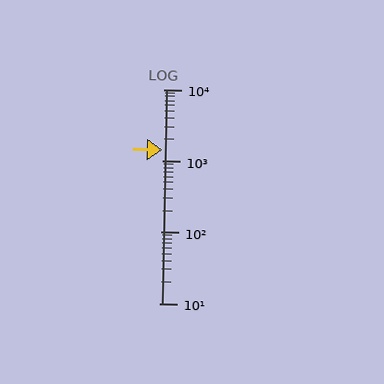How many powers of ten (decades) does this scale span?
The scale spans 3 decades, from 10 to 10000.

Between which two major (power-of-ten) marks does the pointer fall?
The pointer is between 1000 and 10000.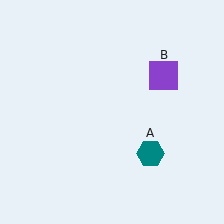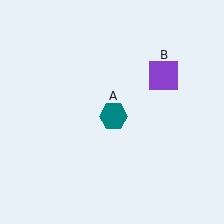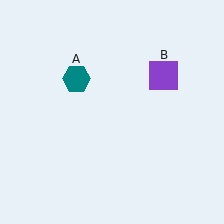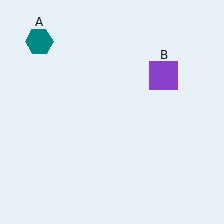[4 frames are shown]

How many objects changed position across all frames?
1 object changed position: teal hexagon (object A).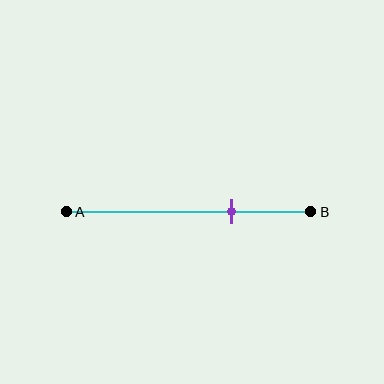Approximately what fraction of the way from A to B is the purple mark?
The purple mark is approximately 65% of the way from A to B.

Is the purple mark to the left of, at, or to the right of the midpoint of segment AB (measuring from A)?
The purple mark is to the right of the midpoint of segment AB.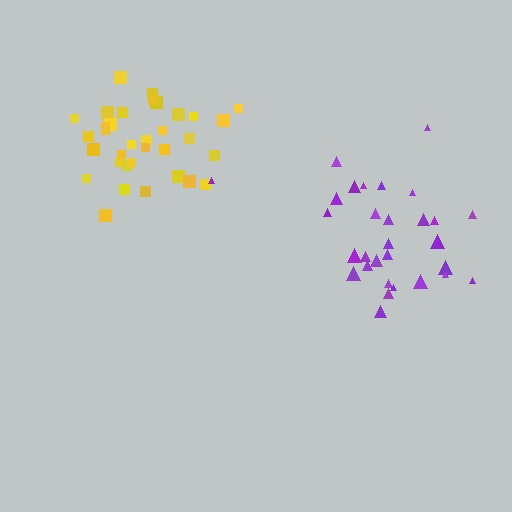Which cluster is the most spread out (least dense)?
Purple.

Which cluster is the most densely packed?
Yellow.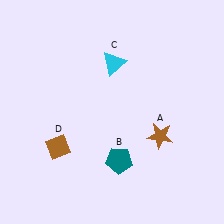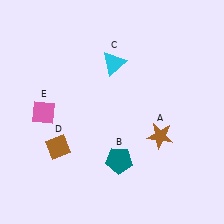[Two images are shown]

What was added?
A pink diamond (E) was added in Image 2.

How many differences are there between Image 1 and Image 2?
There is 1 difference between the two images.